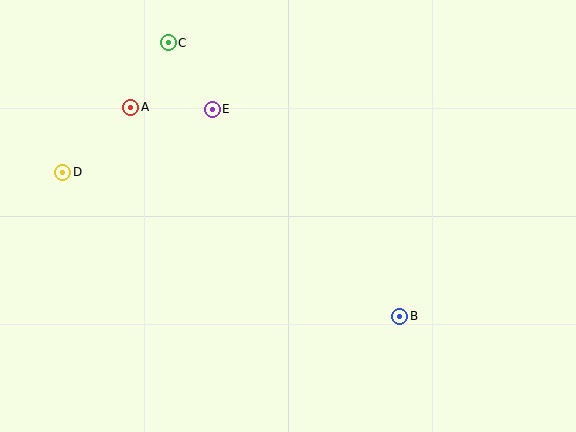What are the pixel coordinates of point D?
Point D is at (63, 172).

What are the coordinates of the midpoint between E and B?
The midpoint between E and B is at (306, 213).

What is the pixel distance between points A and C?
The distance between A and C is 75 pixels.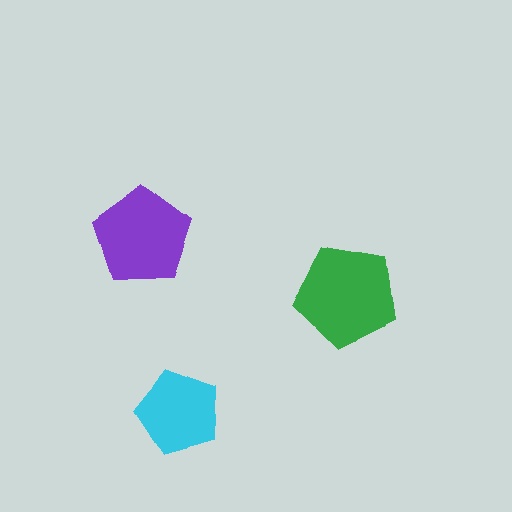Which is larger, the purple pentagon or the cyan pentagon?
The purple one.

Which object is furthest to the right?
The green pentagon is rightmost.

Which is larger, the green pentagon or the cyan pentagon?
The green one.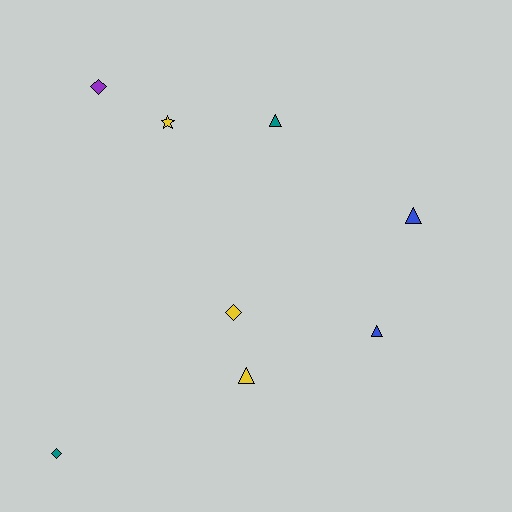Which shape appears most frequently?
Triangle, with 4 objects.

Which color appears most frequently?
Yellow, with 3 objects.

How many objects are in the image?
There are 8 objects.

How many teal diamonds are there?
There is 1 teal diamond.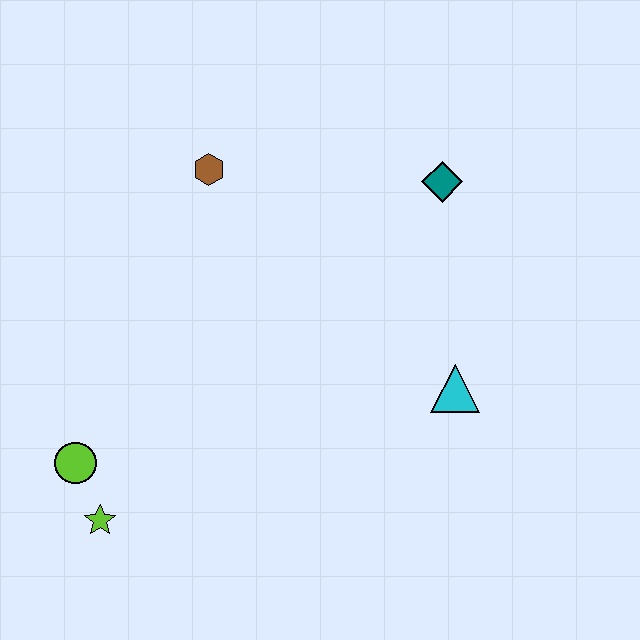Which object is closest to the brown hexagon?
The teal diamond is closest to the brown hexagon.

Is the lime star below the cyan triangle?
Yes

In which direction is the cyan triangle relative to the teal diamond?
The cyan triangle is below the teal diamond.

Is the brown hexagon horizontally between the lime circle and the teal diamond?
Yes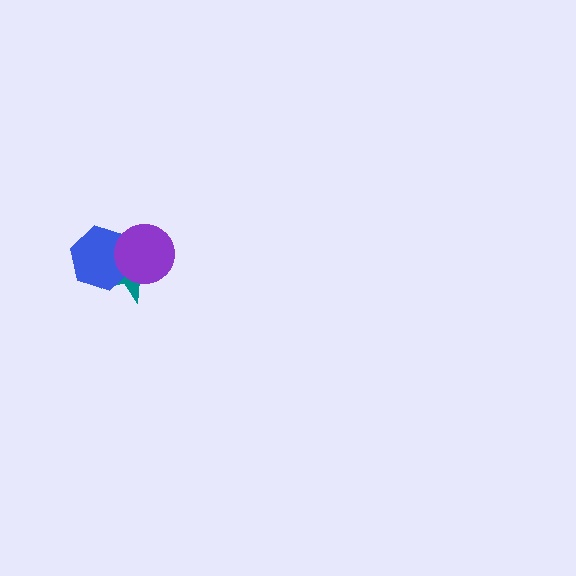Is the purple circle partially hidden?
No, no other shape covers it.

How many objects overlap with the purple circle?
2 objects overlap with the purple circle.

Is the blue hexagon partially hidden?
Yes, it is partially covered by another shape.